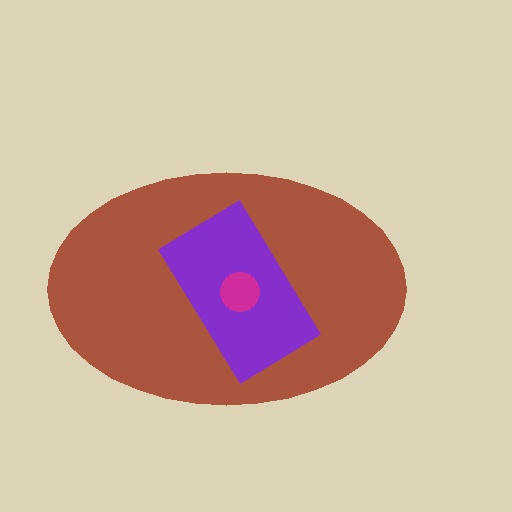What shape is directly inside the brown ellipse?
The purple rectangle.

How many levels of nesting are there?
3.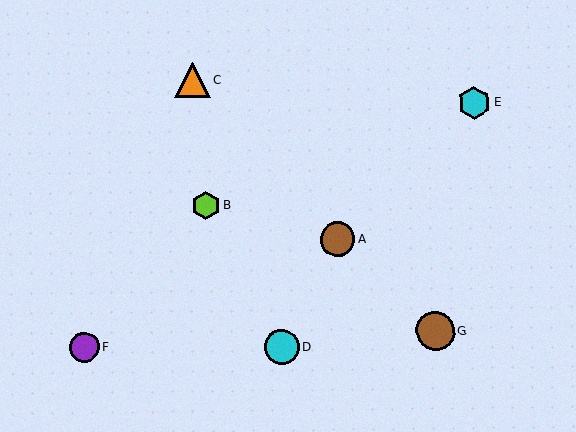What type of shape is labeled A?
Shape A is a brown circle.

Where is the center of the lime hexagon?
The center of the lime hexagon is at (206, 205).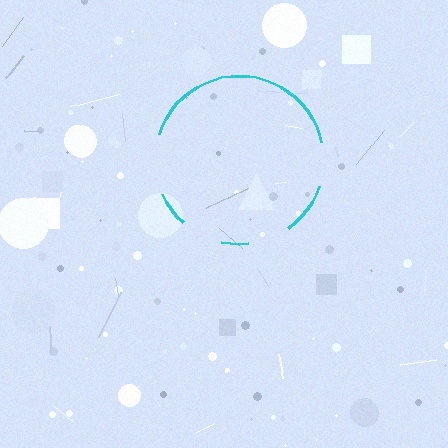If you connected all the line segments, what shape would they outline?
They would outline a circle.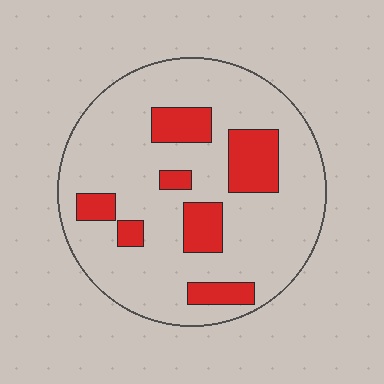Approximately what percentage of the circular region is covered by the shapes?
Approximately 20%.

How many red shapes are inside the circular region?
7.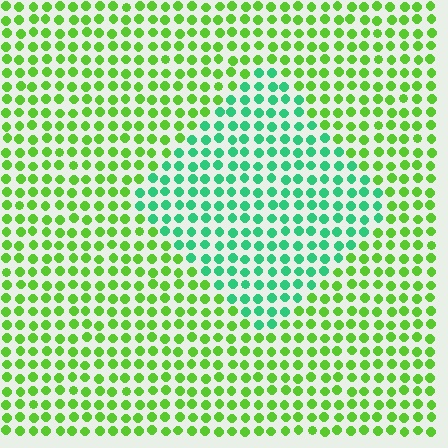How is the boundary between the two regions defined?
The boundary is defined purely by a slight shift in hue (about 47 degrees). Spacing, size, and orientation are identical on both sides.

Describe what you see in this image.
The image is filled with small lime elements in a uniform arrangement. A diamond-shaped region is visible where the elements are tinted to a slightly different hue, forming a subtle color boundary.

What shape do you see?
I see a diamond.